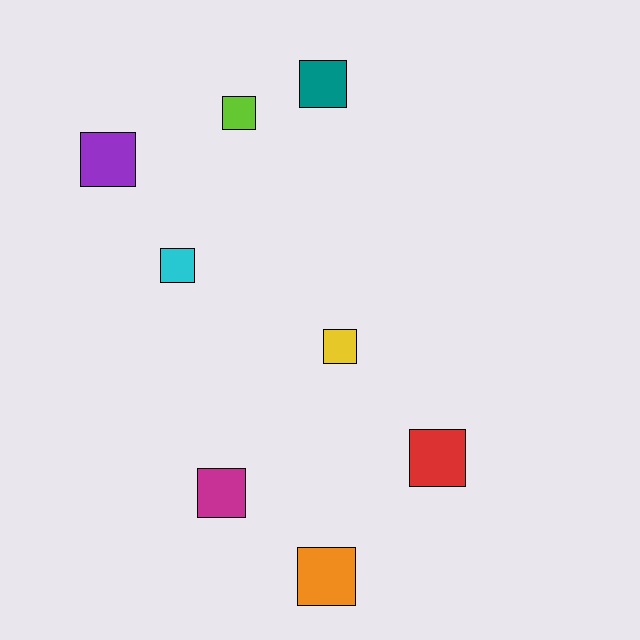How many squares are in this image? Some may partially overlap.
There are 8 squares.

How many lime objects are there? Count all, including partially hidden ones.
There is 1 lime object.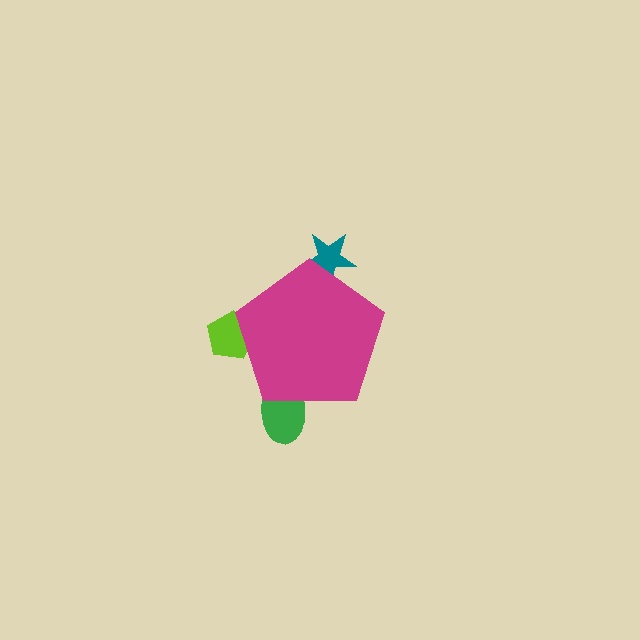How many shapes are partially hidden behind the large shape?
3 shapes are partially hidden.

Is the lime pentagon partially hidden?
Yes, the lime pentagon is partially hidden behind the magenta pentagon.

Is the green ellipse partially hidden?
Yes, the green ellipse is partially hidden behind the magenta pentagon.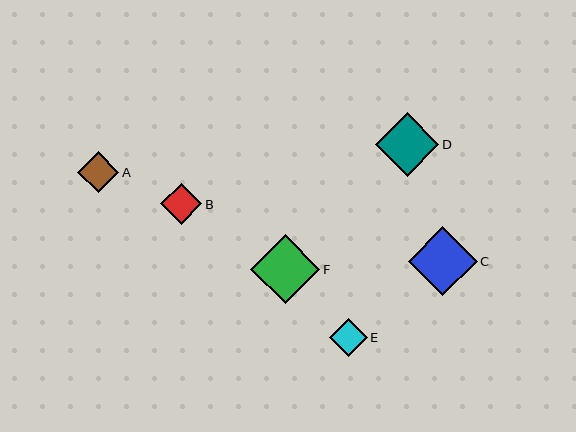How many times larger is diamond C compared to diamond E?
Diamond C is approximately 1.8 times the size of diamond E.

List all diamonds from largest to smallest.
From largest to smallest: F, C, D, A, B, E.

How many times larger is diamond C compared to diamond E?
Diamond C is approximately 1.8 times the size of diamond E.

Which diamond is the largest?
Diamond F is the largest with a size of approximately 69 pixels.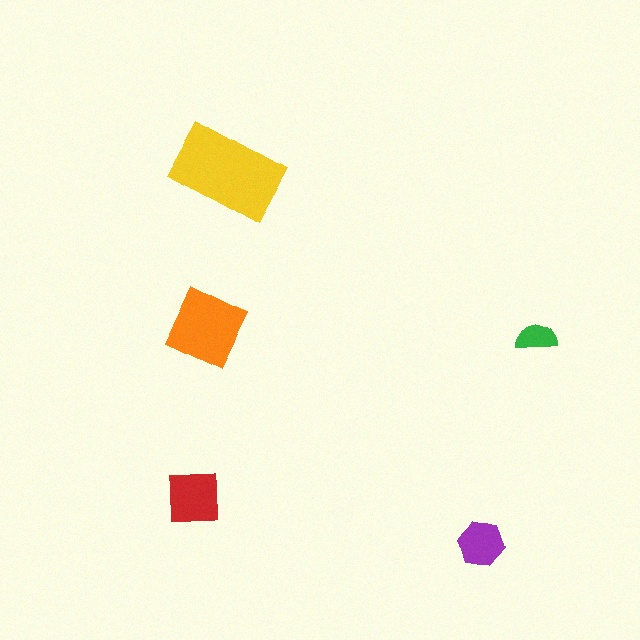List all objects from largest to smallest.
The yellow rectangle, the orange diamond, the red square, the purple hexagon, the green semicircle.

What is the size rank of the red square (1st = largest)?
3rd.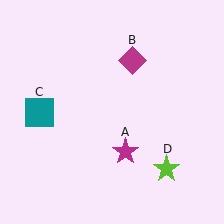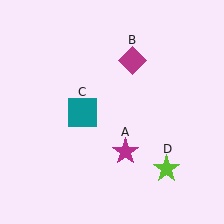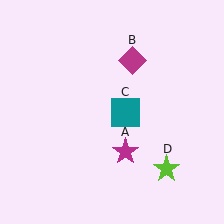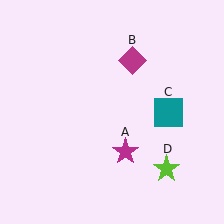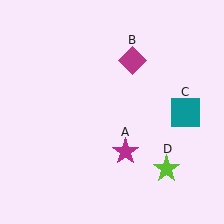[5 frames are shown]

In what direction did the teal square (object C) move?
The teal square (object C) moved right.